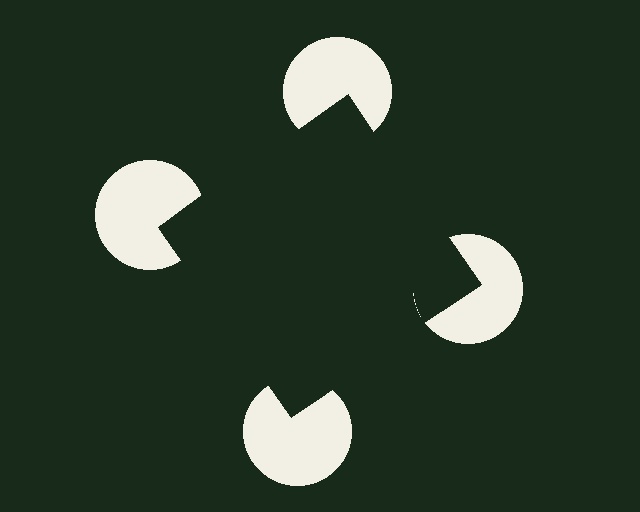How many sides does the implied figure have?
4 sides.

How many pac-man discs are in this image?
There are 4 — one at each vertex of the illusory square.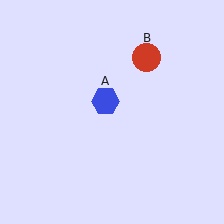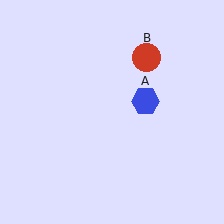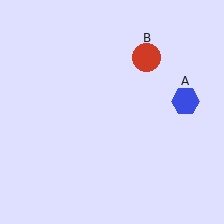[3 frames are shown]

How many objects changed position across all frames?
1 object changed position: blue hexagon (object A).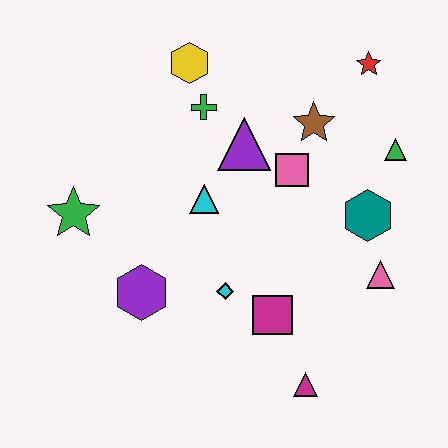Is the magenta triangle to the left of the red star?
Yes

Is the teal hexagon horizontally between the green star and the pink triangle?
Yes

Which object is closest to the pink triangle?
The teal hexagon is closest to the pink triangle.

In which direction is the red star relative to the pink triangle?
The red star is above the pink triangle.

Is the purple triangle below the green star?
No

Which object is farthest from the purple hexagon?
The red star is farthest from the purple hexagon.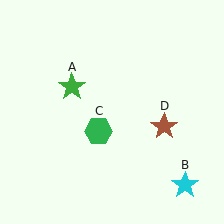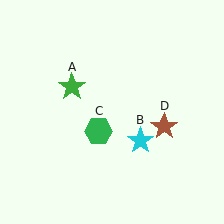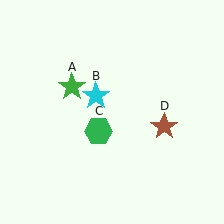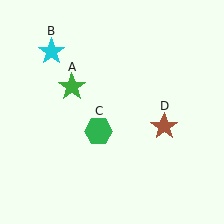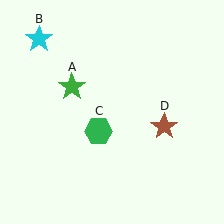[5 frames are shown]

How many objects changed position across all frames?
1 object changed position: cyan star (object B).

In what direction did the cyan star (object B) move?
The cyan star (object B) moved up and to the left.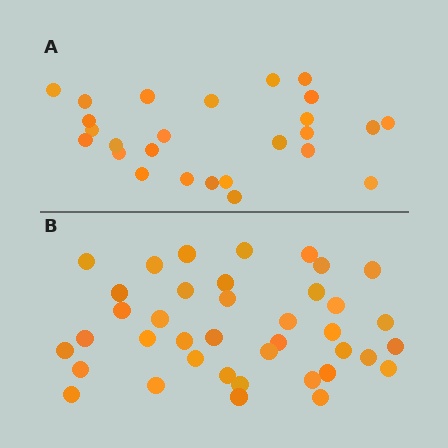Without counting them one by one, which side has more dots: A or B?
Region B (the bottom region) has more dots.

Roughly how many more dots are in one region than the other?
Region B has approximately 15 more dots than region A.